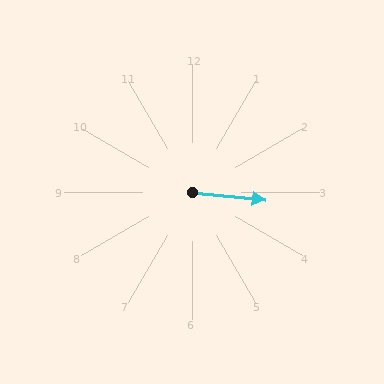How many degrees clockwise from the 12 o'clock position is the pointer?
Approximately 96 degrees.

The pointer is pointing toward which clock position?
Roughly 3 o'clock.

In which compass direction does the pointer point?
East.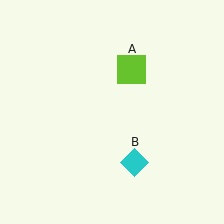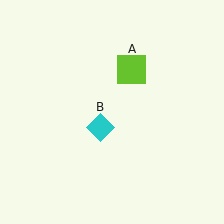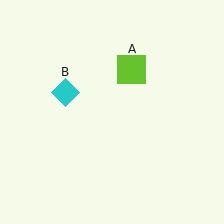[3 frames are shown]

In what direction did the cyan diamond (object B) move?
The cyan diamond (object B) moved up and to the left.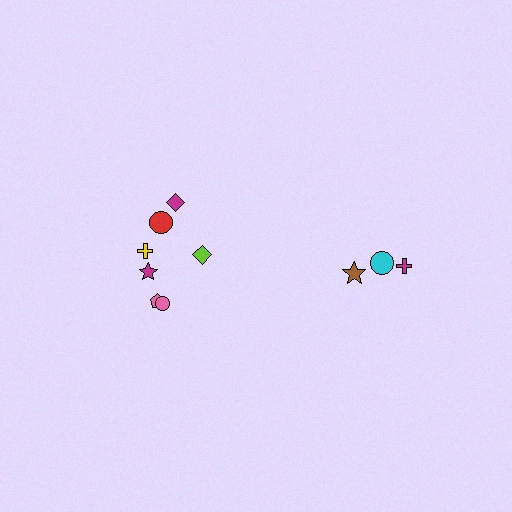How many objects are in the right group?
There are 3 objects.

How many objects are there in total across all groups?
There are 10 objects.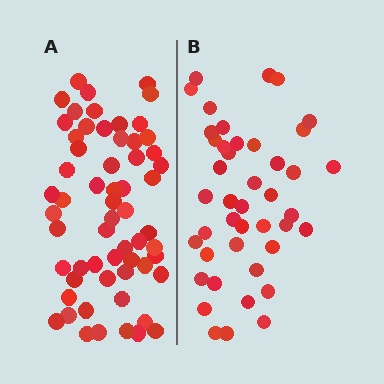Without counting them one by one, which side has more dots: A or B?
Region A (the left region) has more dots.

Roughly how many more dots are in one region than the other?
Region A has approximately 15 more dots than region B.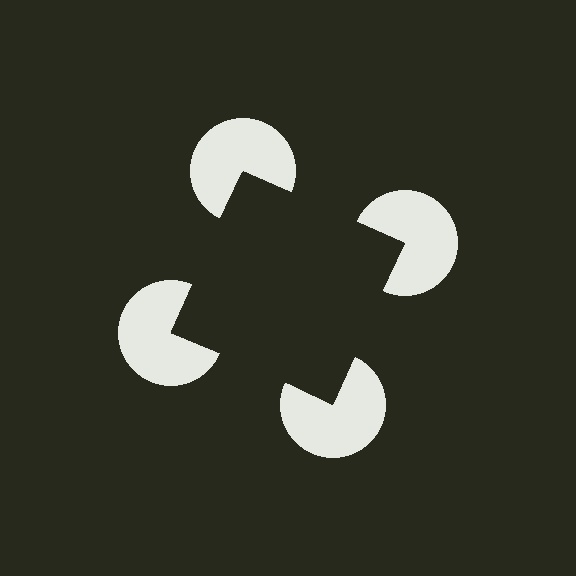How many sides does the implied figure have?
4 sides.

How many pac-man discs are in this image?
There are 4 — one at each vertex of the illusory square.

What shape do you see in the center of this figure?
An illusory square — its edges are inferred from the aligned wedge cuts in the pac-man discs, not physically drawn.